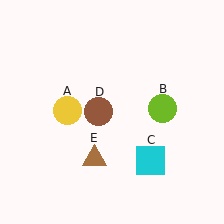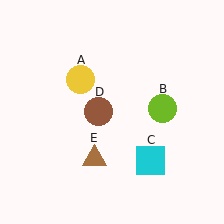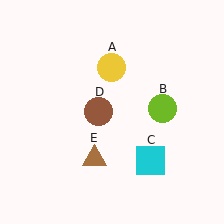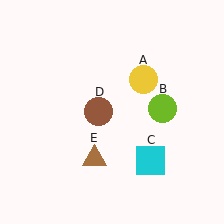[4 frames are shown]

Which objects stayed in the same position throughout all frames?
Lime circle (object B) and cyan square (object C) and brown circle (object D) and brown triangle (object E) remained stationary.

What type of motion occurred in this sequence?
The yellow circle (object A) rotated clockwise around the center of the scene.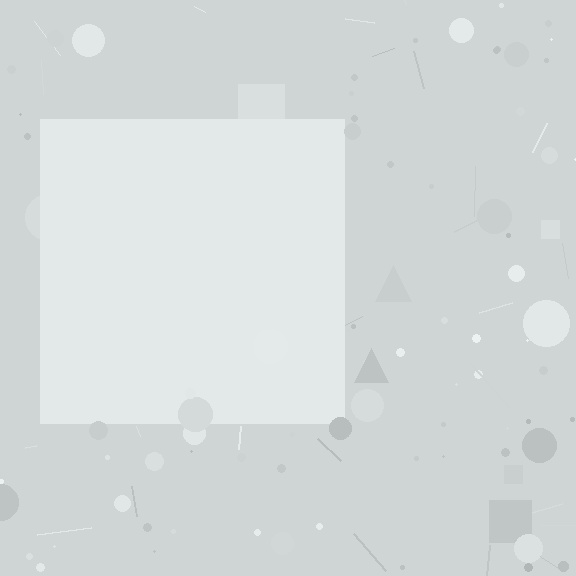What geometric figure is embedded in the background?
A square is embedded in the background.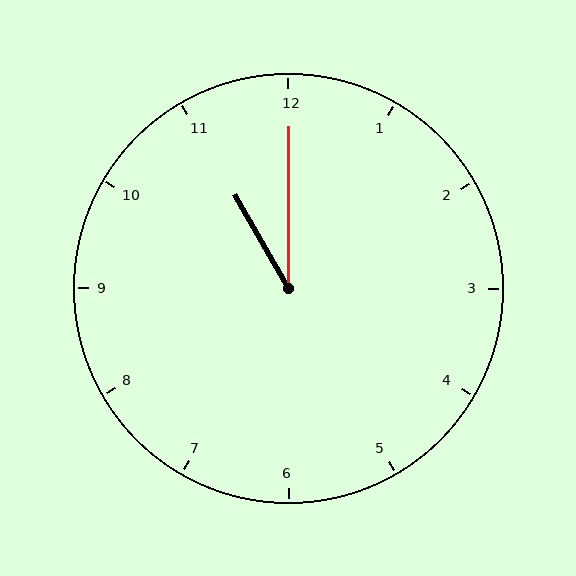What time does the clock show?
11:00.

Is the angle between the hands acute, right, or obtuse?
It is acute.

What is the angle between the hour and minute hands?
Approximately 30 degrees.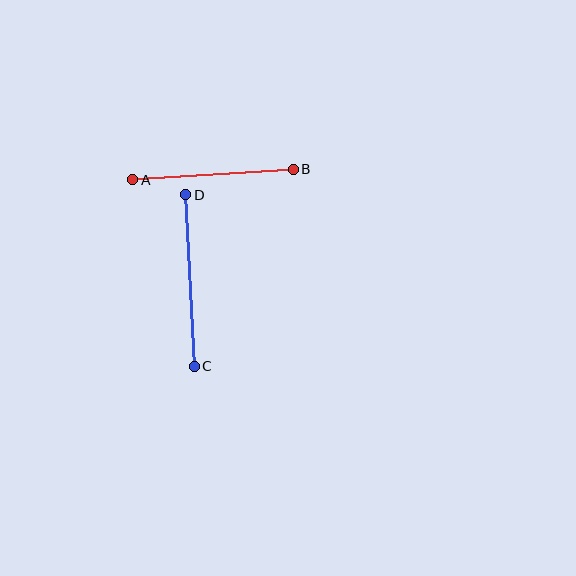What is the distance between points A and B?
The distance is approximately 161 pixels.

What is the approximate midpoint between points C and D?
The midpoint is at approximately (190, 281) pixels.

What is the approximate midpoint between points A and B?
The midpoint is at approximately (213, 175) pixels.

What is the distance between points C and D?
The distance is approximately 172 pixels.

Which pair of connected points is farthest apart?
Points C and D are farthest apart.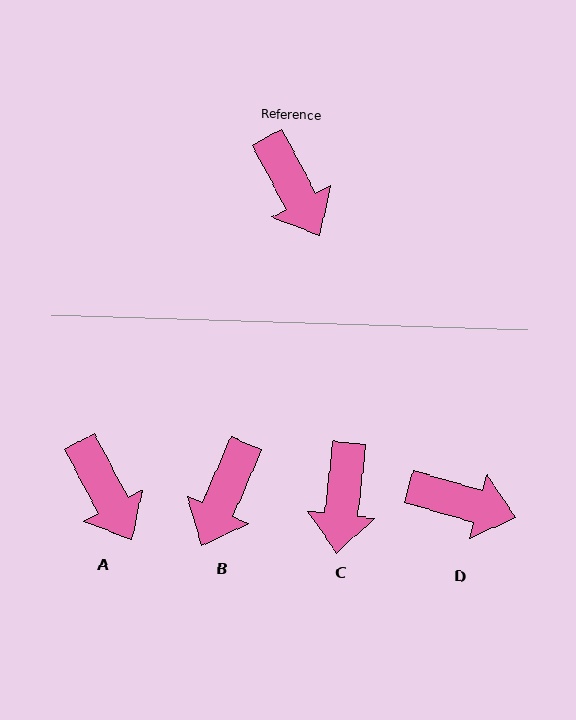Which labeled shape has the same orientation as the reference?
A.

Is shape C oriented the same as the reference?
No, it is off by about 35 degrees.